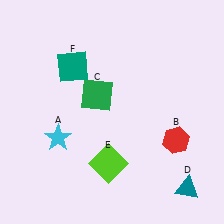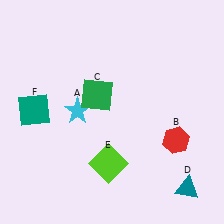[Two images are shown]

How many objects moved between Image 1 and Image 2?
2 objects moved between the two images.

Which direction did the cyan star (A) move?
The cyan star (A) moved up.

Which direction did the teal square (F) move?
The teal square (F) moved down.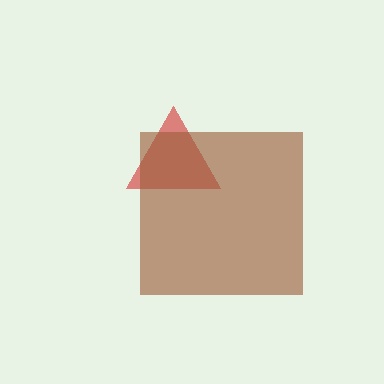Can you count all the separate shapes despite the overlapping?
Yes, there are 2 separate shapes.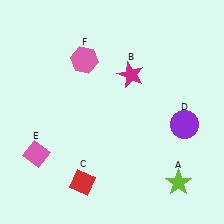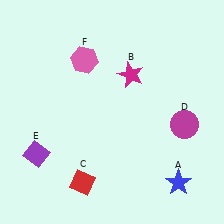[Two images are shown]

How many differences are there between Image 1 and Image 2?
There are 3 differences between the two images.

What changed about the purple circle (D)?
In Image 1, D is purple. In Image 2, it changed to magenta.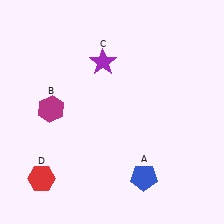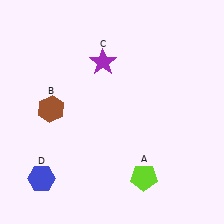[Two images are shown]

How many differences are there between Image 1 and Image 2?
There are 3 differences between the two images.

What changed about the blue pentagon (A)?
In Image 1, A is blue. In Image 2, it changed to lime.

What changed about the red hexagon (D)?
In Image 1, D is red. In Image 2, it changed to blue.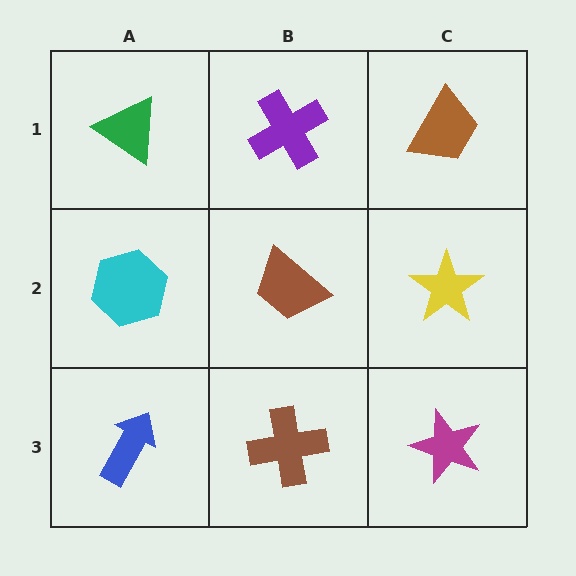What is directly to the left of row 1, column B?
A green triangle.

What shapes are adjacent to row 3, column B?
A brown trapezoid (row 2, column B), a blue arrow (row 3, column A), a magenta star (row 3, column C).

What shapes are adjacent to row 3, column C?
A yellow star (row 2, column C), a brown cross (row 3, column B).